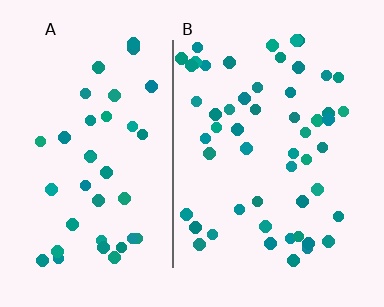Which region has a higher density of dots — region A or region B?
B (the right).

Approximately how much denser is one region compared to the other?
Approximately 1.4× — region B over region A.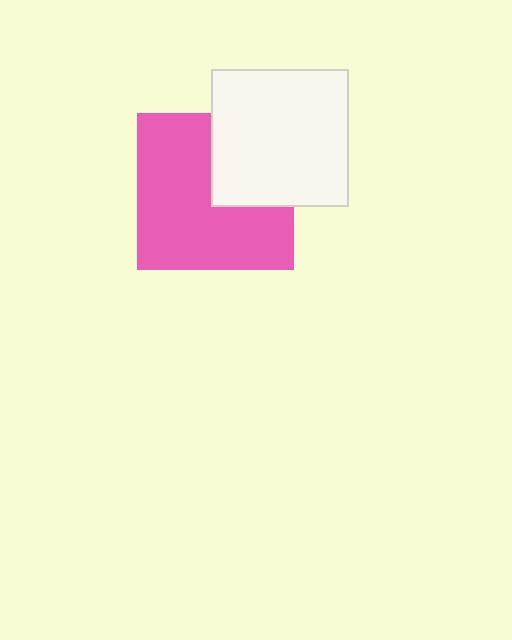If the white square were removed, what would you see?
You would see the complete pink square.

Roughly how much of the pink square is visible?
Most of it is visible (roughly 68%).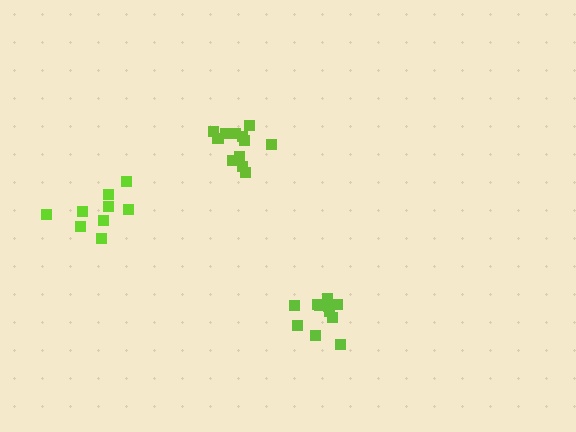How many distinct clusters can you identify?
There are 3 distinct clusters.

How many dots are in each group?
Group 1: 12 dots, Group 2: 11 dots, Group 3: 9 dots (32 total).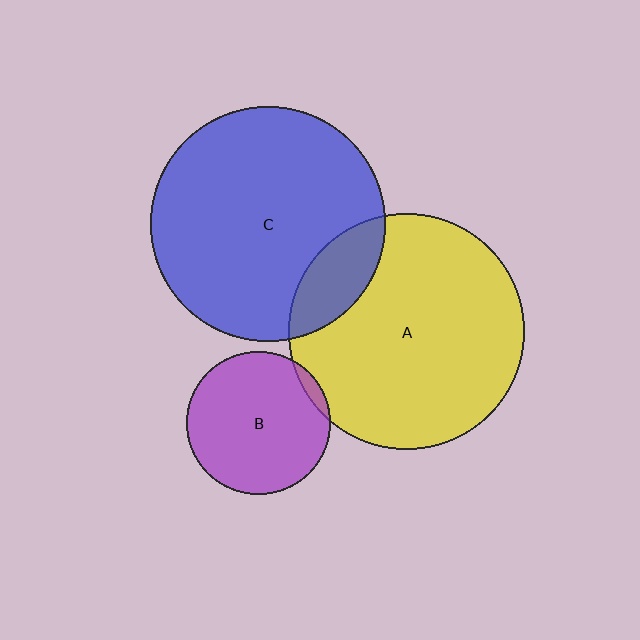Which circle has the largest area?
Circle A (yellow).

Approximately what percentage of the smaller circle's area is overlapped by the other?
Approximately 15%.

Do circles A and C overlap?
Yes.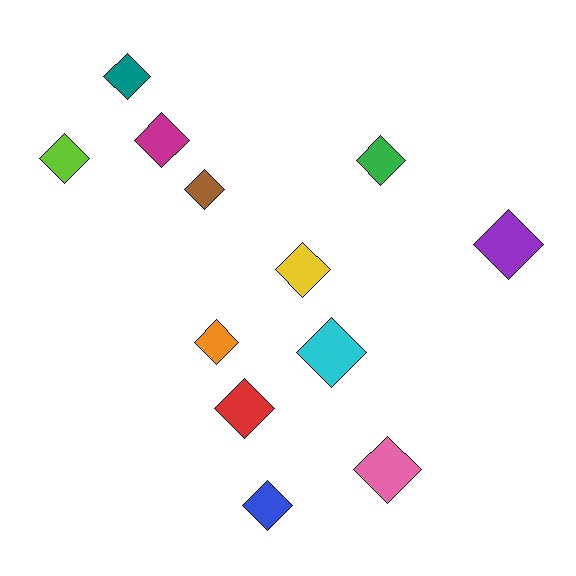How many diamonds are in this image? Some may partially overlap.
There are 12 diamonds.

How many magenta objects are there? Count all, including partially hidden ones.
There is 1 magenta object.